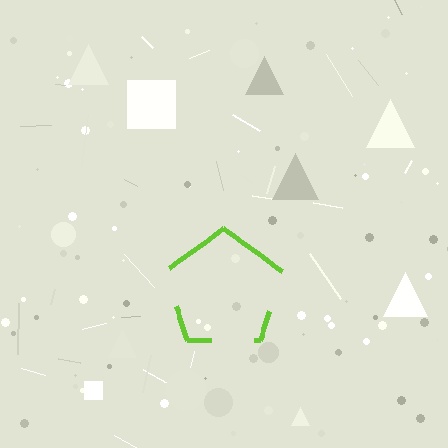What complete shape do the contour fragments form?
The contour fragments form a pentagon.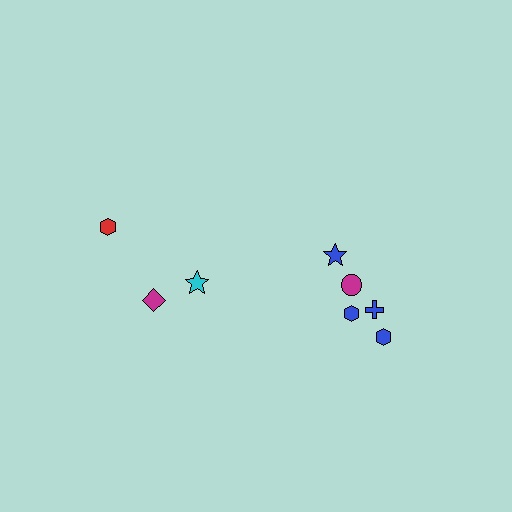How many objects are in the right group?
There are 5 objects.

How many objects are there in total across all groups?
There are 8 objects.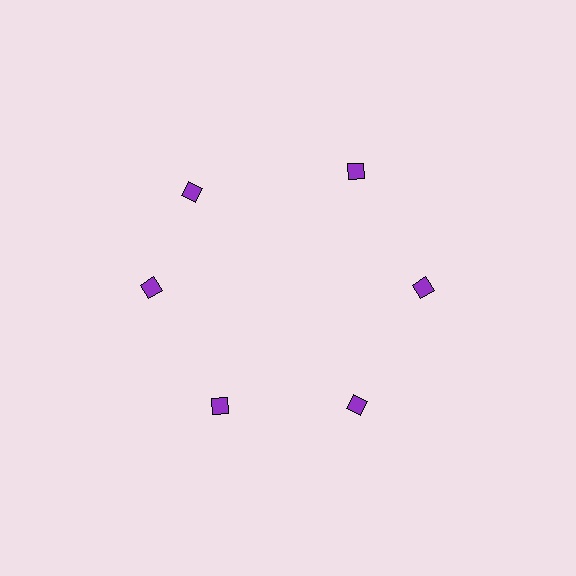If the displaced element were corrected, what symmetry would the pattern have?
It would have 6-fold rotational symmetry — the pattern would map onto itself every 60 degrees.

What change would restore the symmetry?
The symmetry would be restored by rotating it back into even spacing with its neighbors so that all 6 diamonds sit at equal angles and equal distance from the center.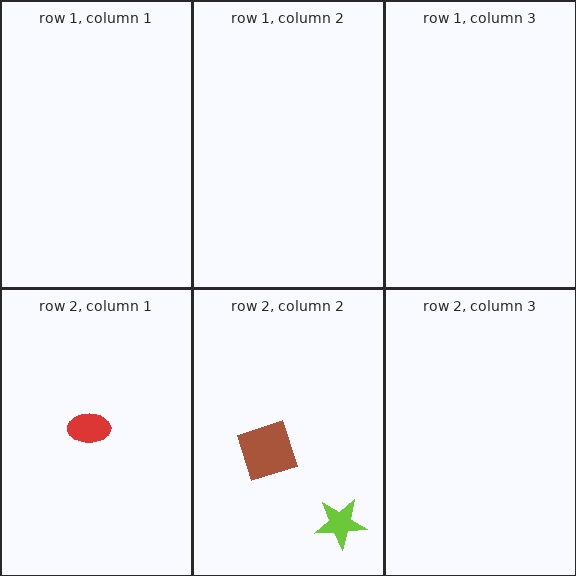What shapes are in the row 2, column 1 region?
The red ellipse.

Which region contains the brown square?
The row 2, column 2 region.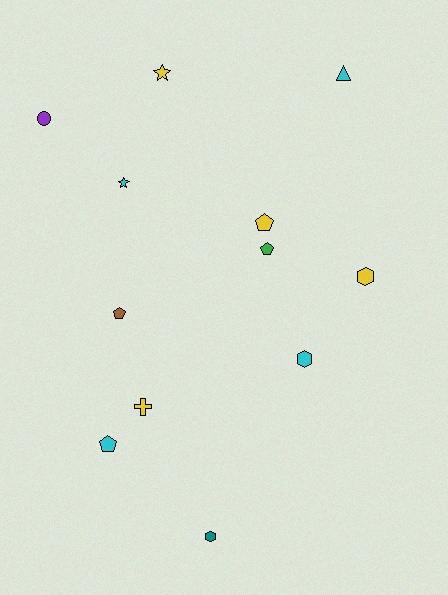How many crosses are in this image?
There is 1 cross.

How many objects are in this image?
There are 12 objects.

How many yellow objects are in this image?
There are 4 yellow objects.